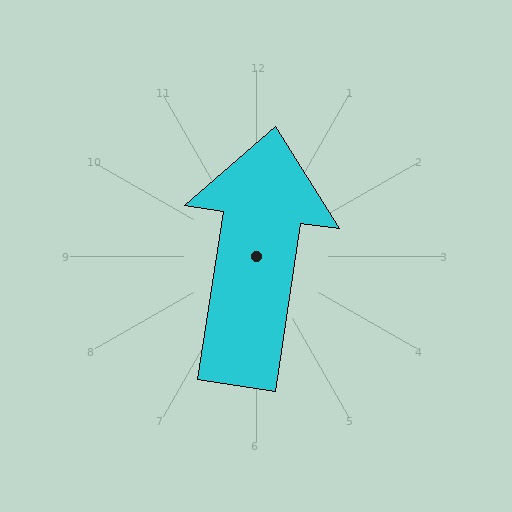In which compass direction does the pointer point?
North.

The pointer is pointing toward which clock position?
Roughly 12 o'clock.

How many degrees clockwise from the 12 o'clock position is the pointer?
Approximately 9 degrees.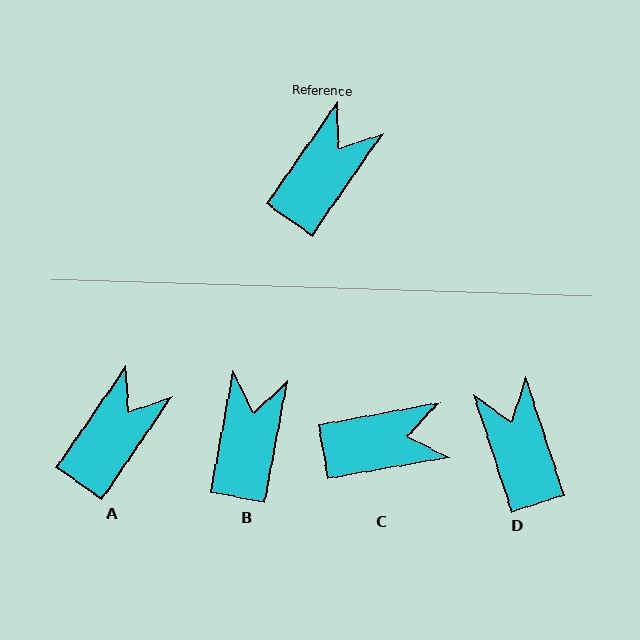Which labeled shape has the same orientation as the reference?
A.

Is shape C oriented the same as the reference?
No, it is off by about 45 degrees.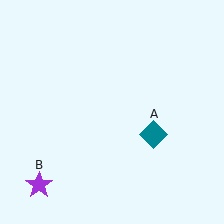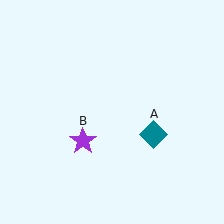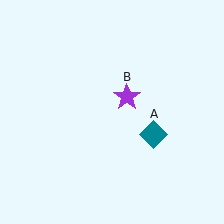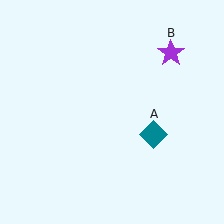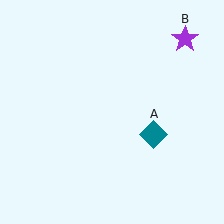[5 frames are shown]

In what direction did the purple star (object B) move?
The purple star (object B) moved up and to the right.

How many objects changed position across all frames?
1 object changed position: purple star (object B).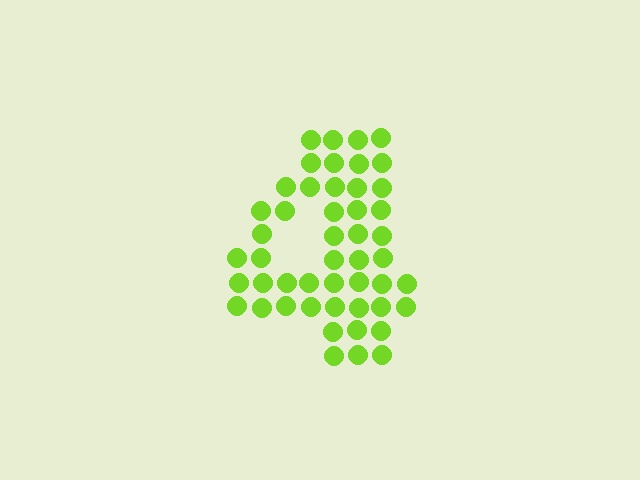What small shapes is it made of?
It is made of small circles.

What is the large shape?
The large shape is the digit 4.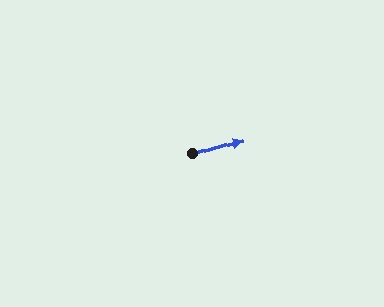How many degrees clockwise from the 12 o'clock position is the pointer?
Approximately 73 degrees.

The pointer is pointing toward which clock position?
Roughly 2 o'clock.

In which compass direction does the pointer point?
East.